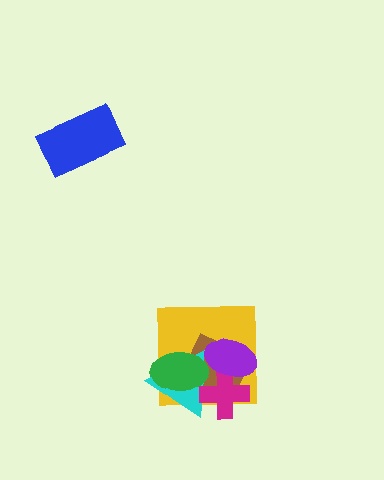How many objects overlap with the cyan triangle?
5 objects overlap with the cyan triangle.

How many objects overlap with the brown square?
5 objects overlap with the brown square.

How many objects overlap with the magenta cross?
4 objects overlap with the magenta cross.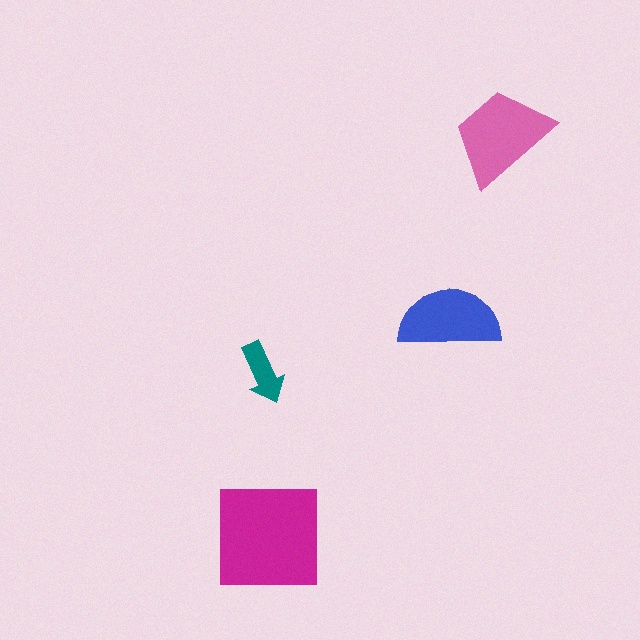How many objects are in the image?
There are 4 objects in the image.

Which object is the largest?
The magenta square.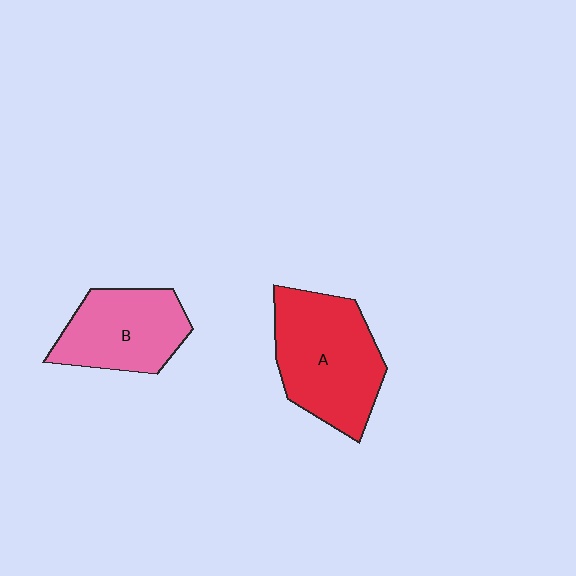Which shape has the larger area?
Shape A (red).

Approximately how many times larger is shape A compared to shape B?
Approximately 1.3 times.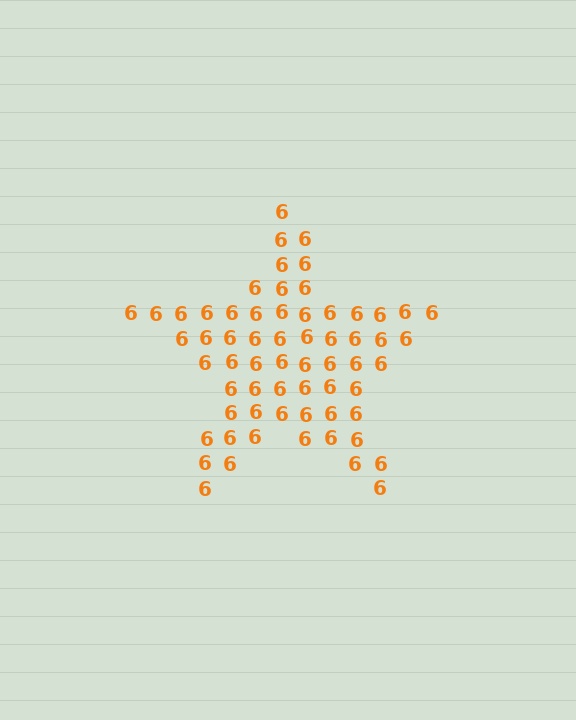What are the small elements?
The small elements are digit 6's.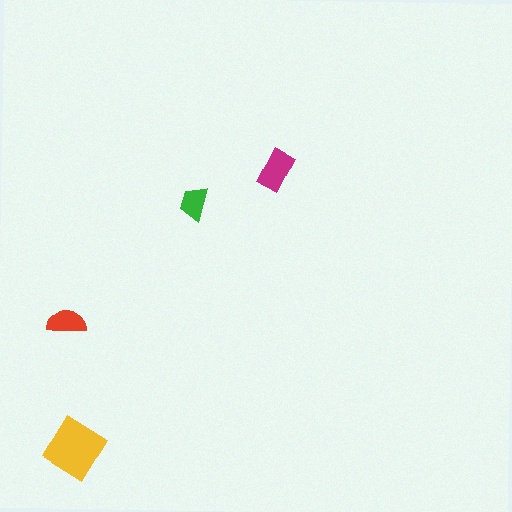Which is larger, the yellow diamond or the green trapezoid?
The yellow diamond.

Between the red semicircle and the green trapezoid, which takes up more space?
The red semicircle.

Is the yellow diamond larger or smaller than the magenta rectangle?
Larger.